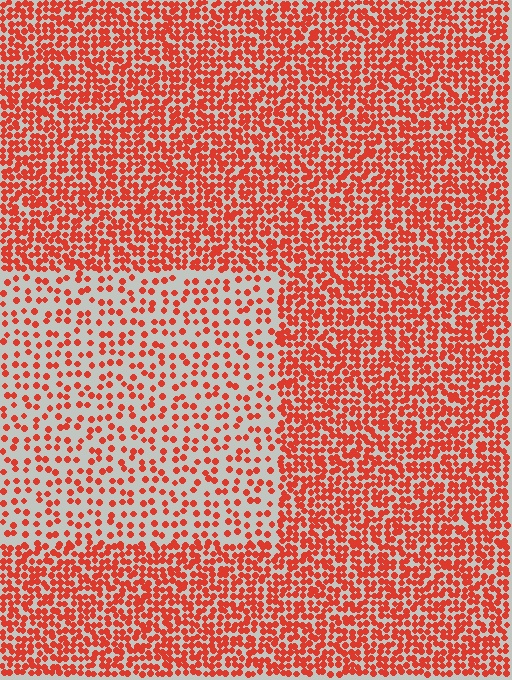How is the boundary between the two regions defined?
The boundary is defined by a change in element density (approximately 2.3x ratio). All elements are the same color, size, and shape.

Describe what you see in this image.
The image contains small red elements arranged at two different densities. A rectangle-shaped region is visible where the elements are less densely packed than the surrounding area.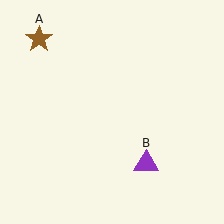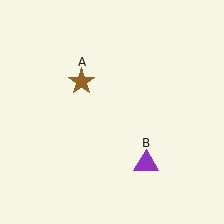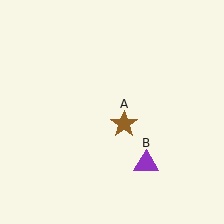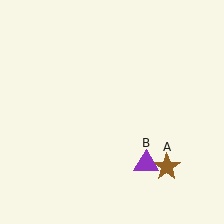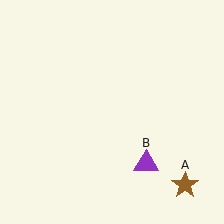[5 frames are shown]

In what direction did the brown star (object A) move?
The brown star (object A) moved down and to the right.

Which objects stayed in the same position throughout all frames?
Purple triangle (object B) remained stationary.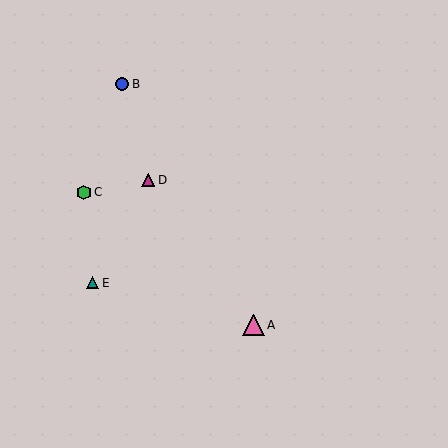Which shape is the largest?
The pink triangle (labeled A) is the largest.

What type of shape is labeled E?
Shape E is a teal triangle.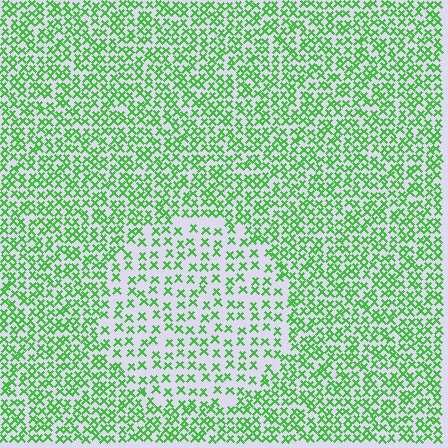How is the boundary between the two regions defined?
The boundary is defined by a change in element density (approximately 1.9x ratio). All elements are the same color, size, and shape.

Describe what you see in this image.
The image contains small green elements arranged at two different densities. A circle-shaped region is visible where the elements are less densely packed than the surrounding area.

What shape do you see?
I see a circle.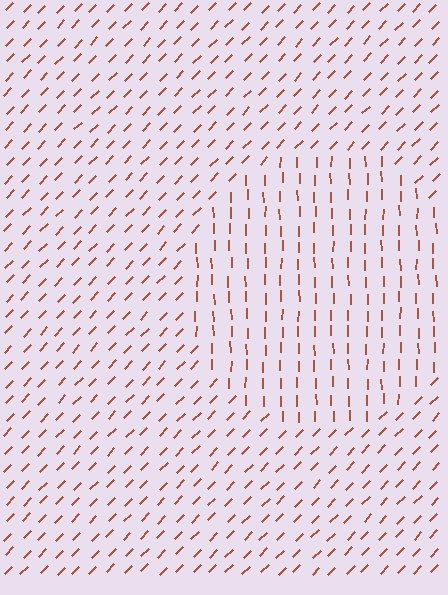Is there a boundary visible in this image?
Yes, there is a texture boundary formed by a change in line orientation.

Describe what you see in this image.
The image is filled with small brown line segments. A circle region in the image has lines oriented differently from the surrounding lines, creating a visible texture boundary.